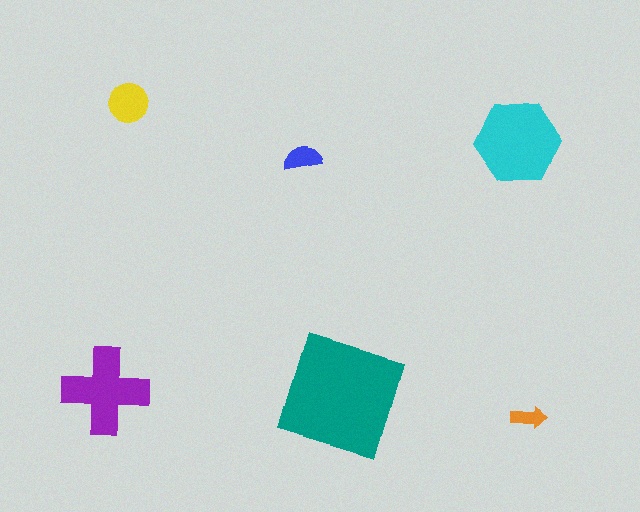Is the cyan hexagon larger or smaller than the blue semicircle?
Larger.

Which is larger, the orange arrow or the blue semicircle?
The blue semicircle.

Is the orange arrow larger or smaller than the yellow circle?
Smaller.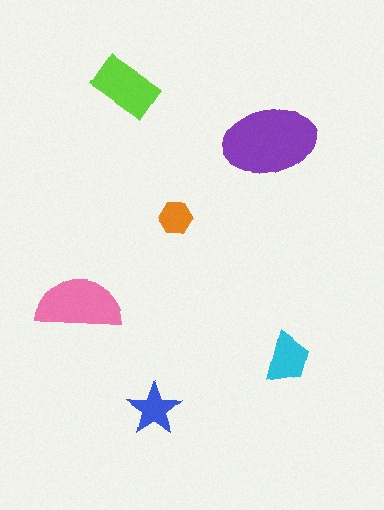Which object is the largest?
The purple ellipse.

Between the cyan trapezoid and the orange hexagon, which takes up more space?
The cyan trapezoid.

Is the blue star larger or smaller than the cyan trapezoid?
Smaller.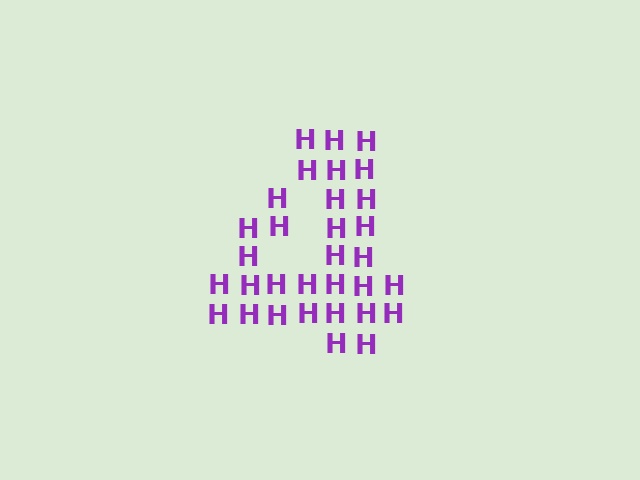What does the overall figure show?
The overall figure shows the digit 4.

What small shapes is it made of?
It is made of small letter H's.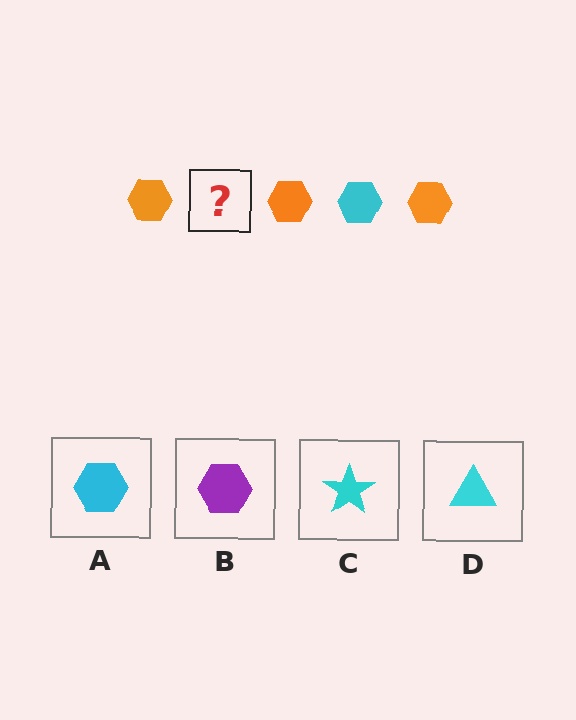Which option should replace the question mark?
Option A.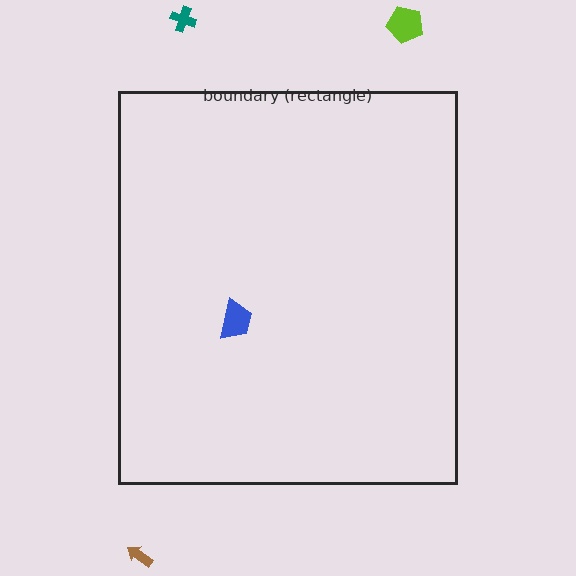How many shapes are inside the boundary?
1 inside, 3 outside.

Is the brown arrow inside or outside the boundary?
Outside.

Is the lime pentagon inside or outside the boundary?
Outside.